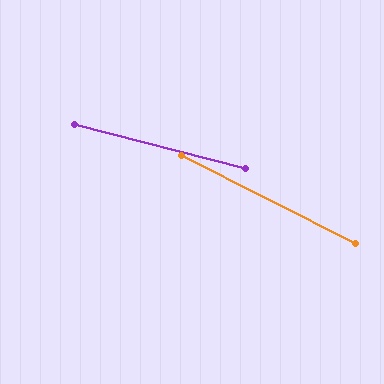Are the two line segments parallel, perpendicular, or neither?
Neither parallel nor perpendicular — they differ by about 13°.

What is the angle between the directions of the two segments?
Approximately 13 degrees.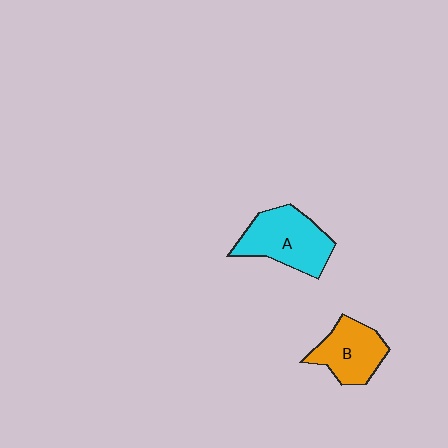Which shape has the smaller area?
Shape B (orange).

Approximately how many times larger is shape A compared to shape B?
Approximately 1.3 times.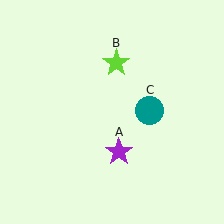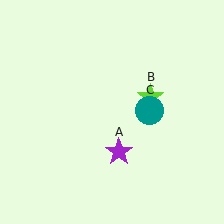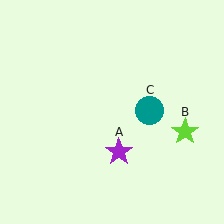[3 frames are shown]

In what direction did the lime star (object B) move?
The lime star (object B) moved down and to the right.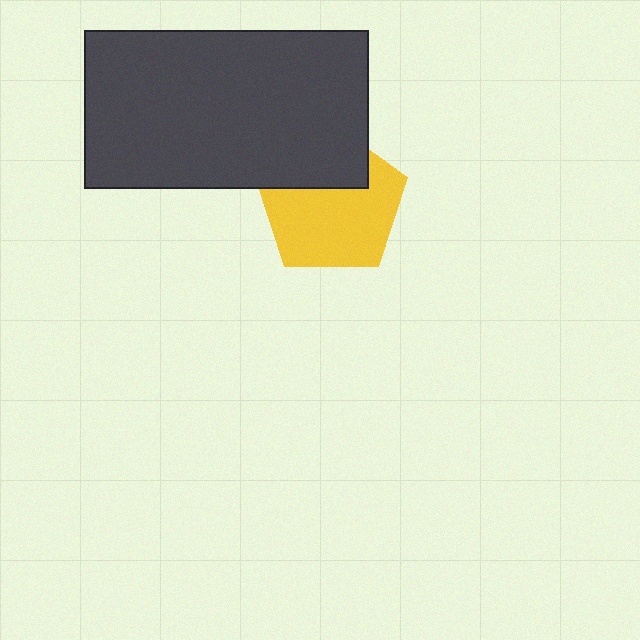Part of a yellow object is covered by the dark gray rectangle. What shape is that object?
It is a pentagon.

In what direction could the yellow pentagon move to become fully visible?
The yellow pentagon could move down. That would shift it out from behind the dark gray rectangle entirely.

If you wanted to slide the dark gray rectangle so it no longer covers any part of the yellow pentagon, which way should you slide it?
Slide it up — that is the most direct way to separate the two shapes.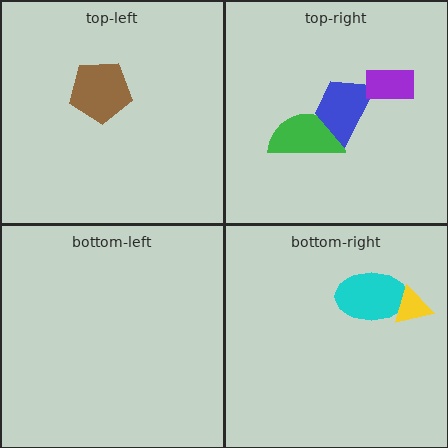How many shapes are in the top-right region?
3.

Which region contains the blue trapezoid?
The top-right region.